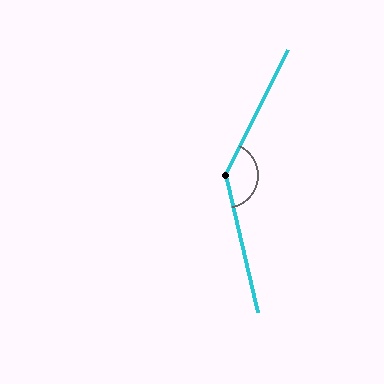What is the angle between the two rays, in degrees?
Approximately 141 degrees.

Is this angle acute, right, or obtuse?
It is obtuse.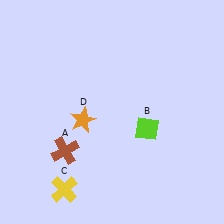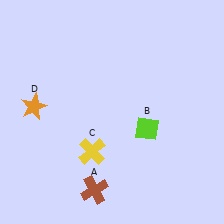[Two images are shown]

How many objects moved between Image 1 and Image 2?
3 objects moved between the two images.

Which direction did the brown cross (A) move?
The brown cross (A) moved down.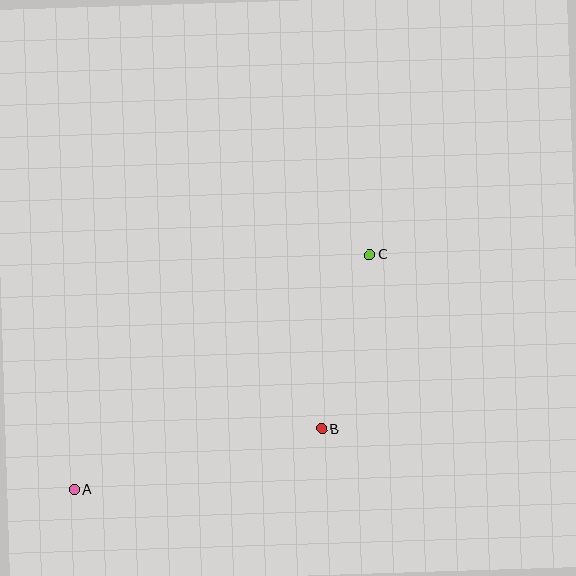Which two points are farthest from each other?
Points A and C are farthest from each other.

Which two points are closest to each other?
Points B and C are closest to each other.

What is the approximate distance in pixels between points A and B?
The distance between A and B is approximately 255 pixels.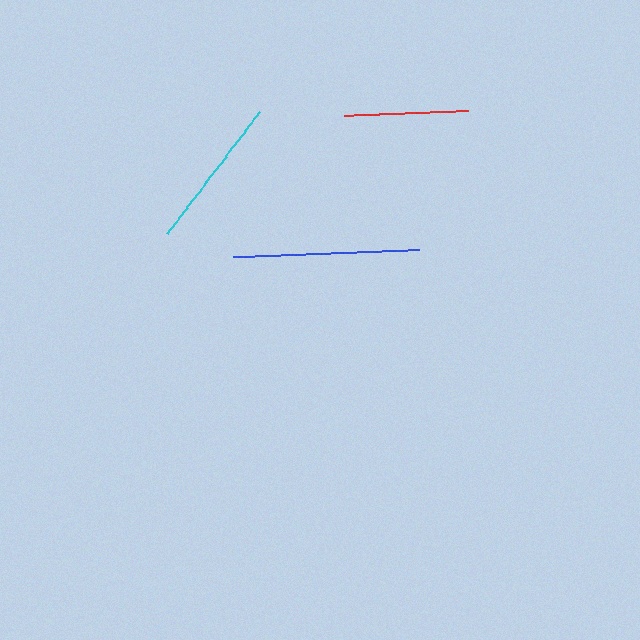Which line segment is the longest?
The blue line is the longest at approximately 186 pixels.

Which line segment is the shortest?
The red line is the shortest at approximately 124 pixels.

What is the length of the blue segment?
The blue segment is approximately 186 pixels long.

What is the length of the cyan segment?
The cyan segment is approximately 153 pixels long.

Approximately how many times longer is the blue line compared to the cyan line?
The blue line is approximately 1.2 times the length of the cyan line.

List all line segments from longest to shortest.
From longest to shortest: blue, cyan, red.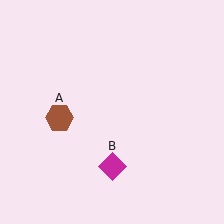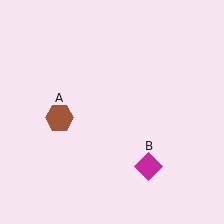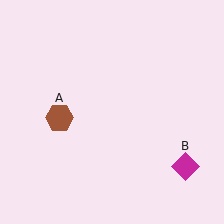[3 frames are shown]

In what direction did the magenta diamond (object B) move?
The magenta diamond (object B) moved right.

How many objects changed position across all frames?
1 object changed position: magenta diamond (object B).